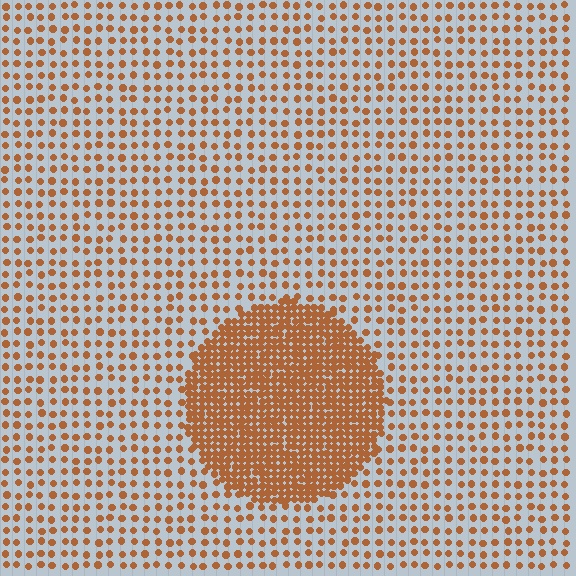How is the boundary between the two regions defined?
The boundary is defined by a change in element density (approximately 3.1x ratio). All elements are the same color, size, and shape.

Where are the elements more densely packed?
The elements are more densely packed inside the circle boundary.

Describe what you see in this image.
The image contains small brown elements arranged at two different densities. A circle-shaped region is visible where the elements are more densely packed than the surrounding area.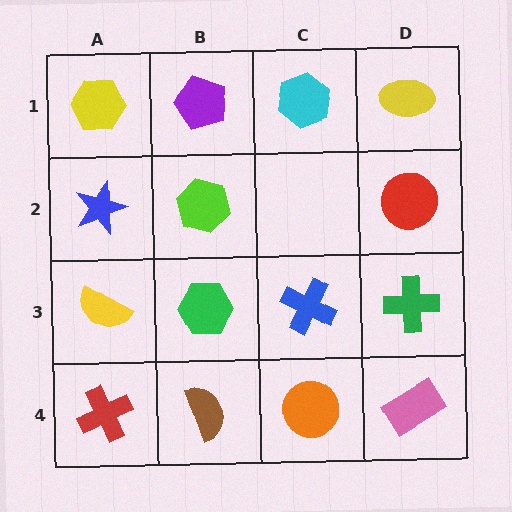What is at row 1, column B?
A purple pentagon.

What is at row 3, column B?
A green hexagon.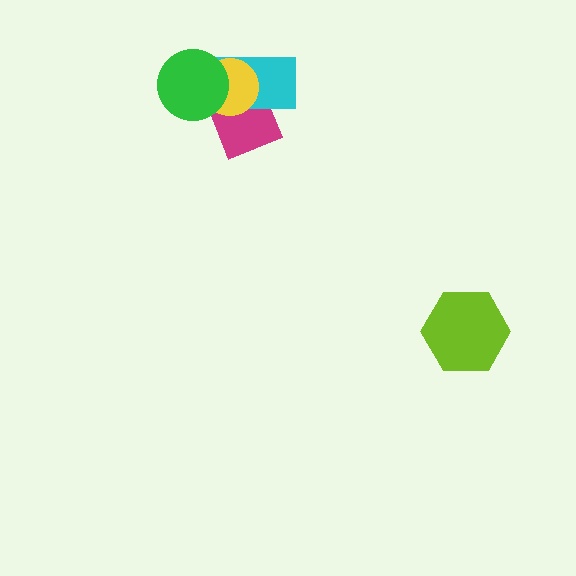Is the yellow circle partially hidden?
Yes, it is partially covered by another shape.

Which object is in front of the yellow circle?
The green circle is in front of the yellow circle.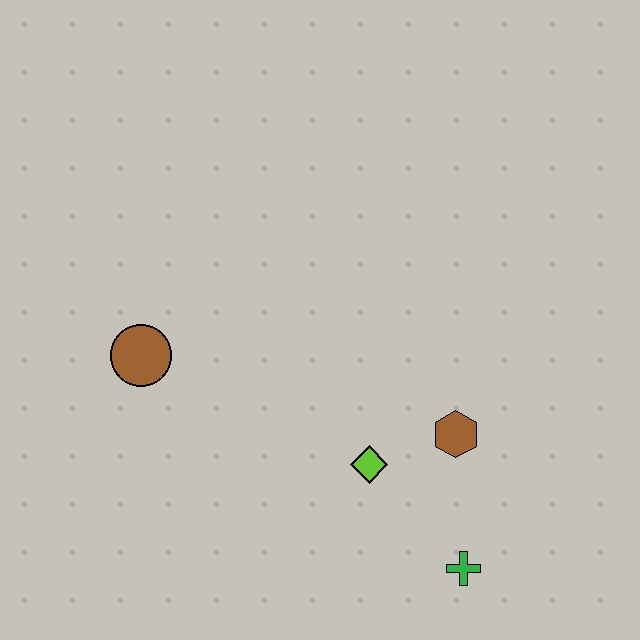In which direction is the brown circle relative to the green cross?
The brown circle is to the left of the green cross.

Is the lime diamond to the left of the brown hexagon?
Yes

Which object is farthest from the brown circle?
The green cross is farthest from the brown circle.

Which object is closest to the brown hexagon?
The lime diamond is closest to the brown hexagon.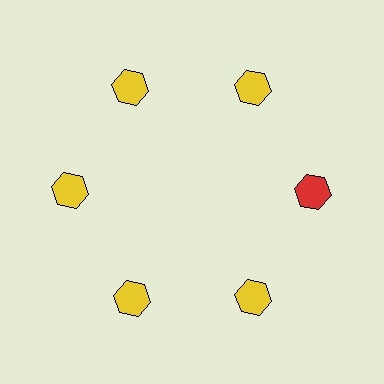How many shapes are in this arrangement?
There are 6 shapes arranged in a ring pattern.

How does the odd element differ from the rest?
It has a different color: red instead of yellow.